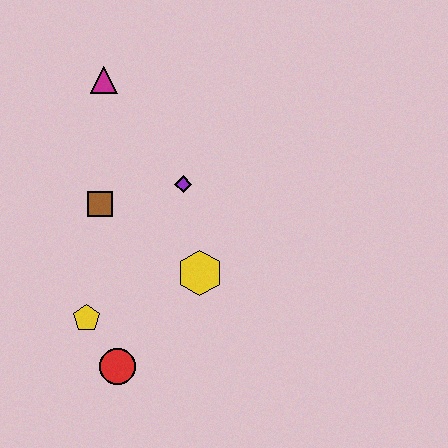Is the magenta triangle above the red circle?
Yes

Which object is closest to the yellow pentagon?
The red circle is closest to the yellow pentagon.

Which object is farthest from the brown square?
The red circle is farthest from the brown square.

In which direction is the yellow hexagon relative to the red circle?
The yellow hexagon is above the red circle.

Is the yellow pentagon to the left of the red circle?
Yes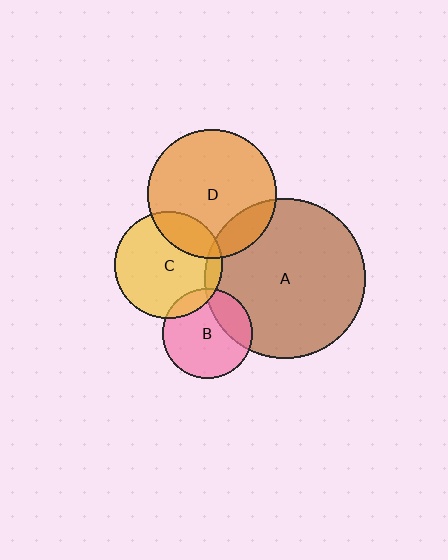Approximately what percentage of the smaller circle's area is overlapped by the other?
Approximately 15%.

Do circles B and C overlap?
Yes.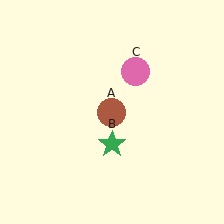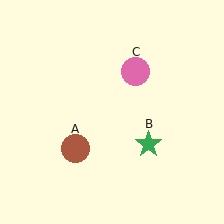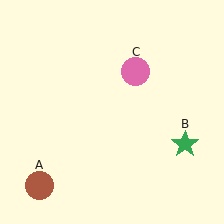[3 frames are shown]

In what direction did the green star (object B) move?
The green star (object B) moved right.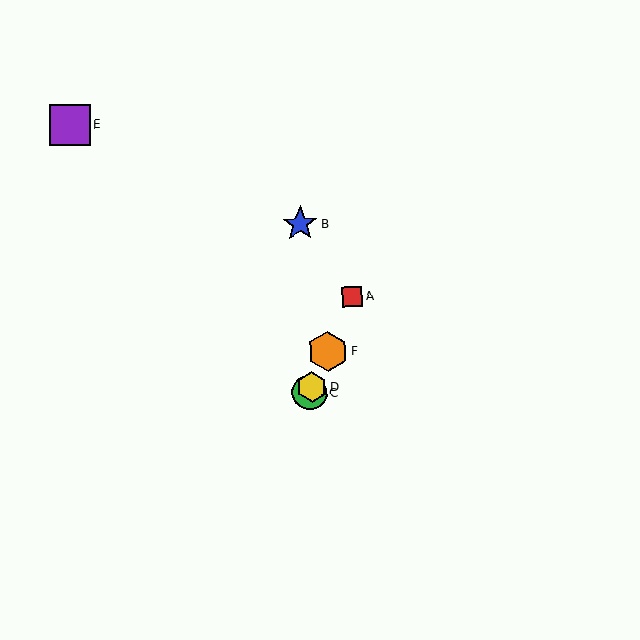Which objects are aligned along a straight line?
Objects A, C, D, F are aligned along a straight line.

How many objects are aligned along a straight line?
4 objects (A, C, D, F) are aligned along a straight line.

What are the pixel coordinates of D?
Object D is at (312, 387).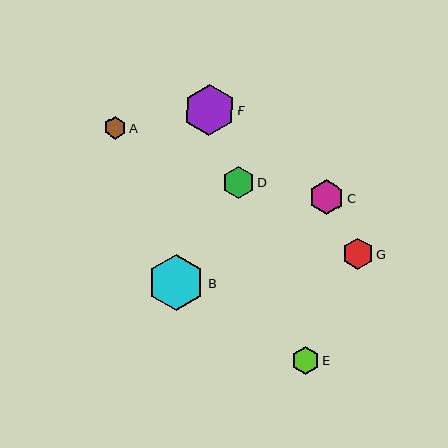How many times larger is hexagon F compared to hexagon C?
Hexagon F is approximately 1.5 times the size of hexagon C.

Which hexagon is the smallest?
Hexagon A is the smallest with a size of approximately 22 pixels.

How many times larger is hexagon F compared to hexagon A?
Hexagon F is approximately 2.3 times the size of hexagon A.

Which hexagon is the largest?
Hexagon B is the largest with a size of approximately 57 pixels.